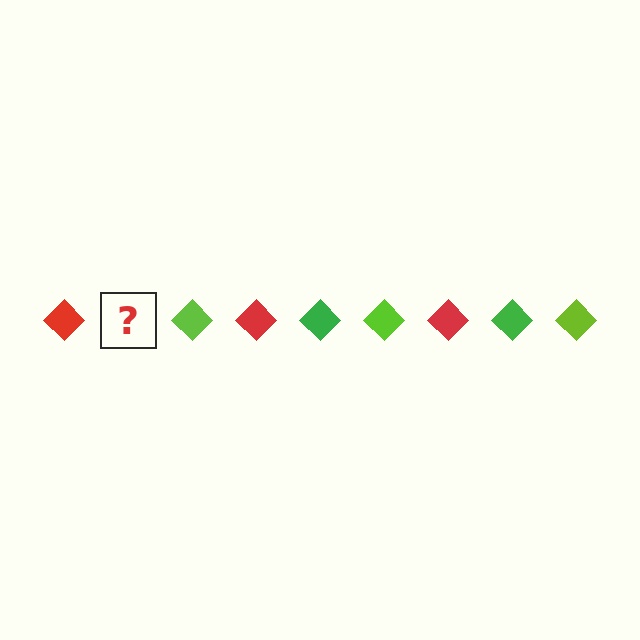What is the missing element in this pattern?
The missing element is a green diamond.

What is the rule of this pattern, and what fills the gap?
The rule is that the pattern cycles through red, green, lime diamonds. The gap should be filled with a green diamond.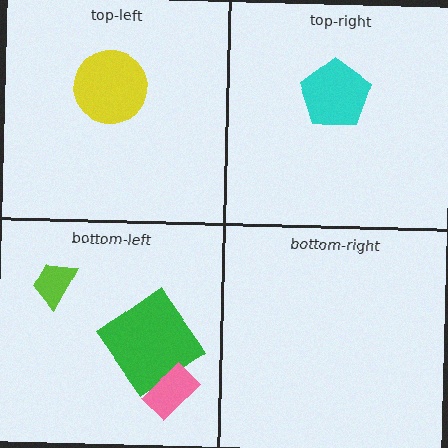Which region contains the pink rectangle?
The bottom-left region.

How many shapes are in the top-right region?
1.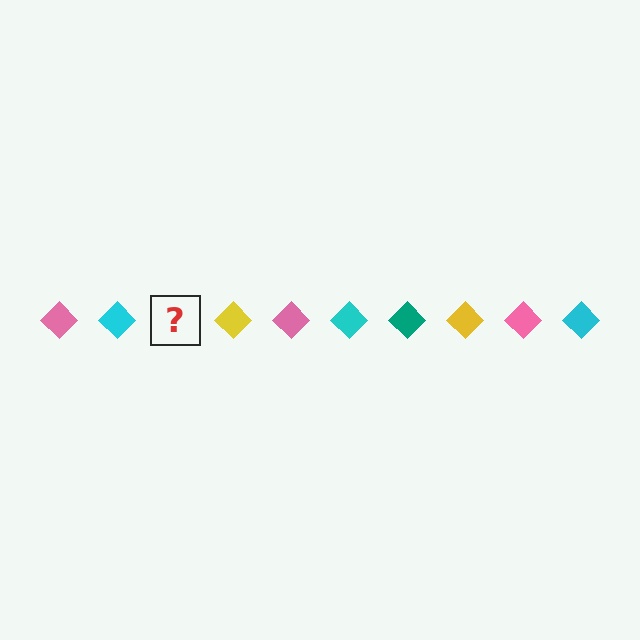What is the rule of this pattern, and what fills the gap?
The rule is that the pattern cycles through pink, cyan, teal, yellow diamonds. The gap should be filled with a teal diamond.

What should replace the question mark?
The question mark should be replaced with a teal diamond.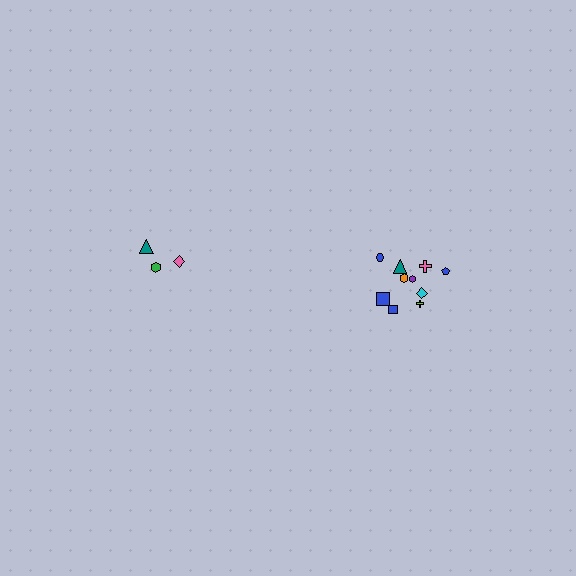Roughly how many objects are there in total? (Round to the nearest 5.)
Roughly 15 objects in total.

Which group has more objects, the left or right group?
The right group.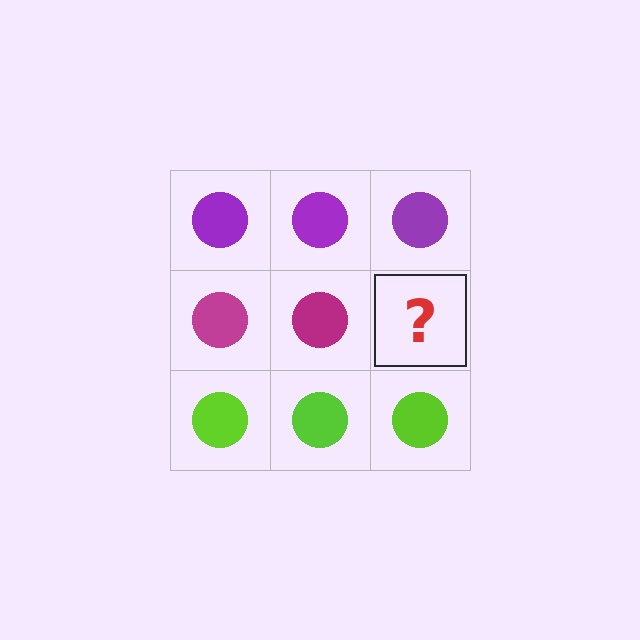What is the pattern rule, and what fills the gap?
The rule is that each row has a consistent color. The gap should be filled with a magenta circle.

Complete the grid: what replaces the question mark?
The question mark should be replaced with a magenta circle.